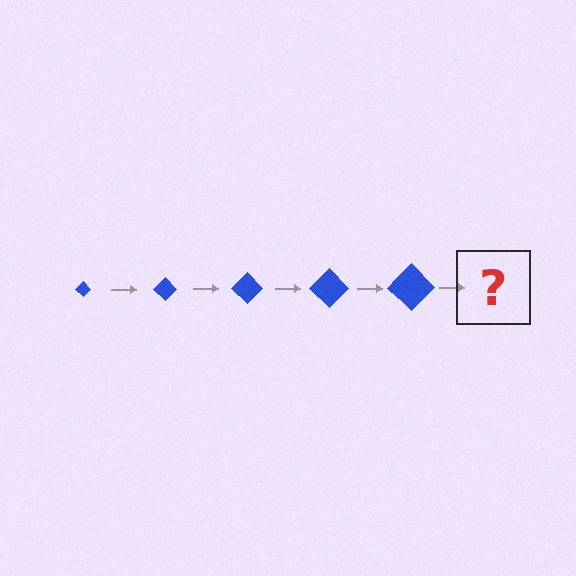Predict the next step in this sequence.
The next step is a blue diamond, larger than the previous one.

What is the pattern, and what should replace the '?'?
The pattern is that the diamond gets progressively larger each step. The '?' should be a blue diamond, larger than the previous one.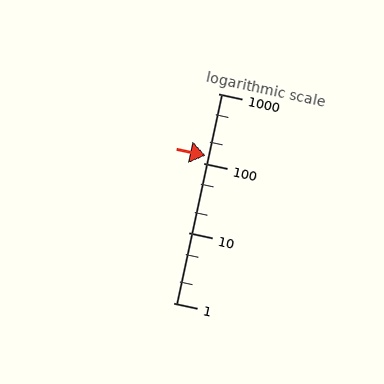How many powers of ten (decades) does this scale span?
The scale spans 3 decades, from 1 to 1000.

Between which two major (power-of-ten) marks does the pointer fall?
The pointer is between 100 and 1000.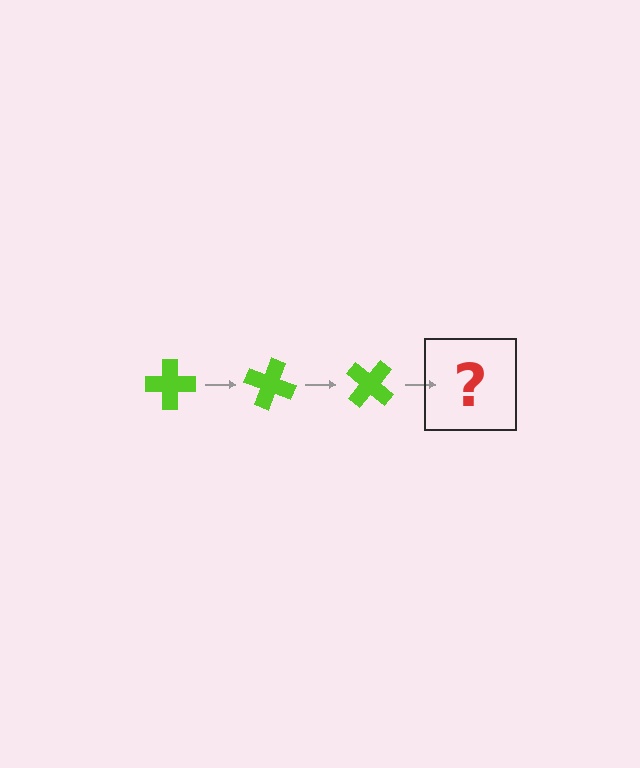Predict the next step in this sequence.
The next step is a lime cross rotated 60 degrees.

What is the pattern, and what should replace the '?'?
The pattern is that the cross rotates 20 degrees each step. The '?' should be a lime cross rotated 60 degrees.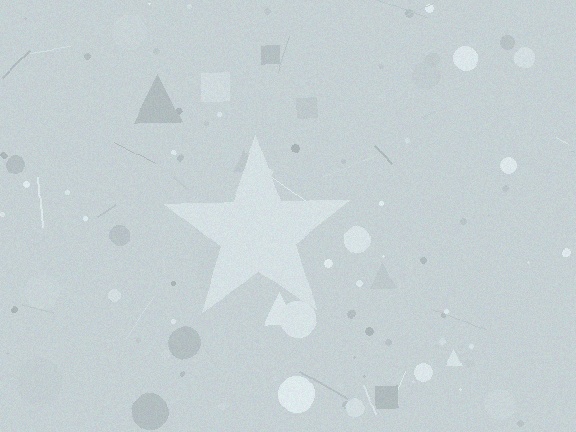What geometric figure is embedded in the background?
A star is embedded in the background.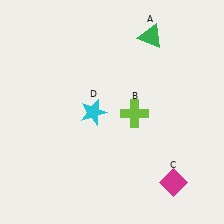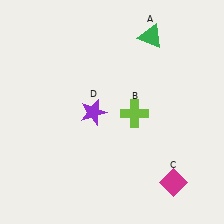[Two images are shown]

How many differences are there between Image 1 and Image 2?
There is 1 difference between the two images.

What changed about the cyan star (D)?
In Image 1, D is cyan. In Image 2, it changed to purple.